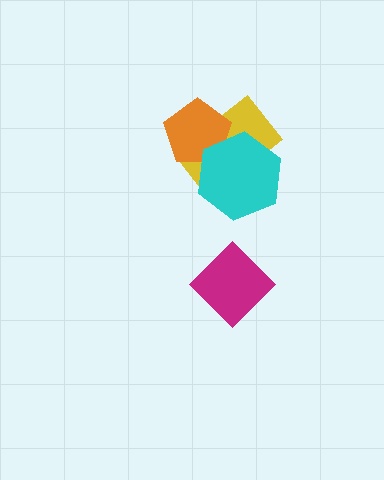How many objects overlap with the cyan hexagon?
2 objects overlap with the cyan hexagon.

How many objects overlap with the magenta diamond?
0 objects overlap with the magenta diamond.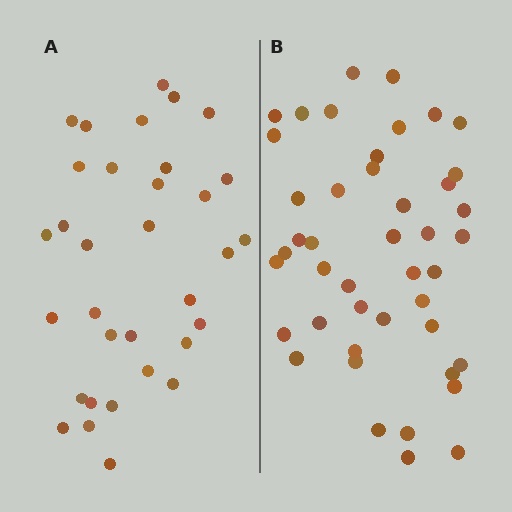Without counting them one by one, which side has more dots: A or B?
Region B (the right region) has more dots.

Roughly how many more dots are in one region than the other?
Region B has roughly 12 or so more dots than region A.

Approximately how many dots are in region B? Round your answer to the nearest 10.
About 40 dots. (The exact count is 44, which rounds to 40.)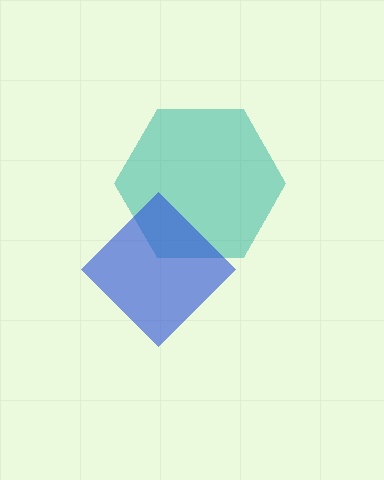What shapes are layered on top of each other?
The layered shapes are: a teal hexagon, a blue diamond.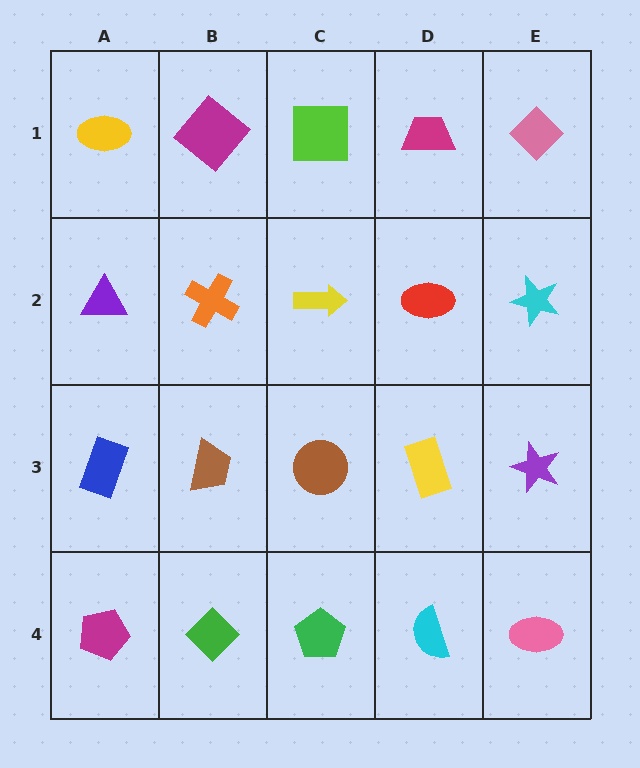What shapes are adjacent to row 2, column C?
A lime square (row 1, column C), a brown circle (row 3, column C), an orange cross (row 2, column B), a red ellipse (row 2, column D).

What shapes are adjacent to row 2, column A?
A yellow ellipse (row 1, column A), a blue rectangle (row 3, column A), an orange cross (row 2, column B).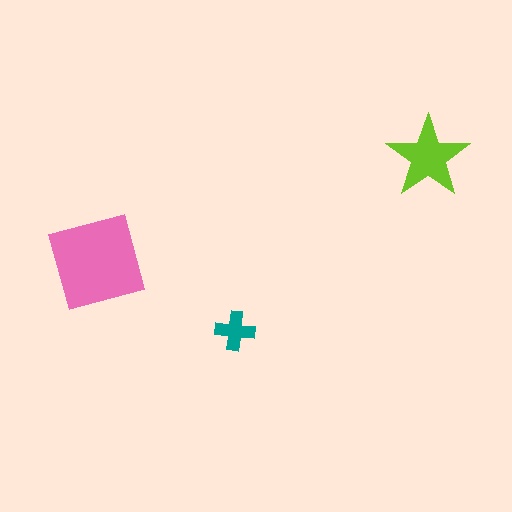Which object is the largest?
The pink square.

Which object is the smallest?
The teal cross.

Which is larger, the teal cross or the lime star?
The lime star.